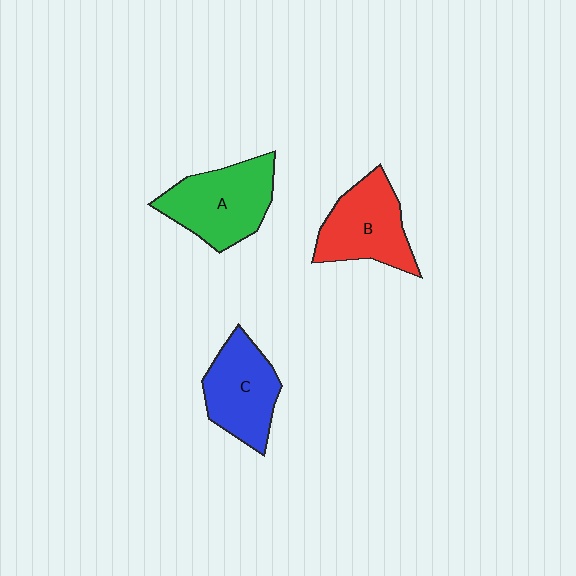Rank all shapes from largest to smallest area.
From largest to smallest: A (green), B (red), C (blue).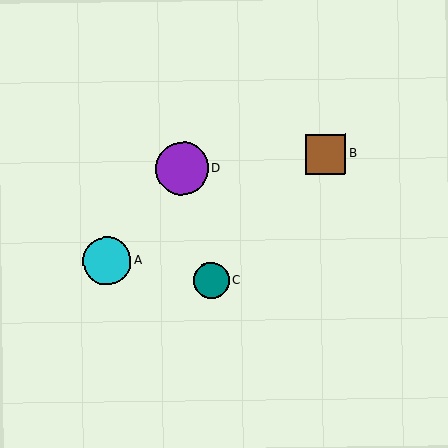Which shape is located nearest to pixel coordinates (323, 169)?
The brown square (labeled B) at (326, 154) is nearest to that location.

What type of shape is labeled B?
Shape B is a brown square.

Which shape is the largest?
The purple circle (labeled D) is the largest.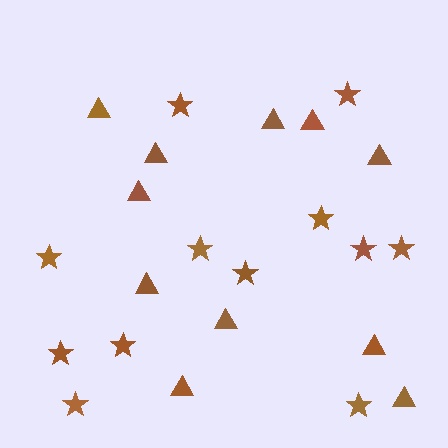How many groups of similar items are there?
There are 2 groups: one group of triangles (11) and one group of stars (12).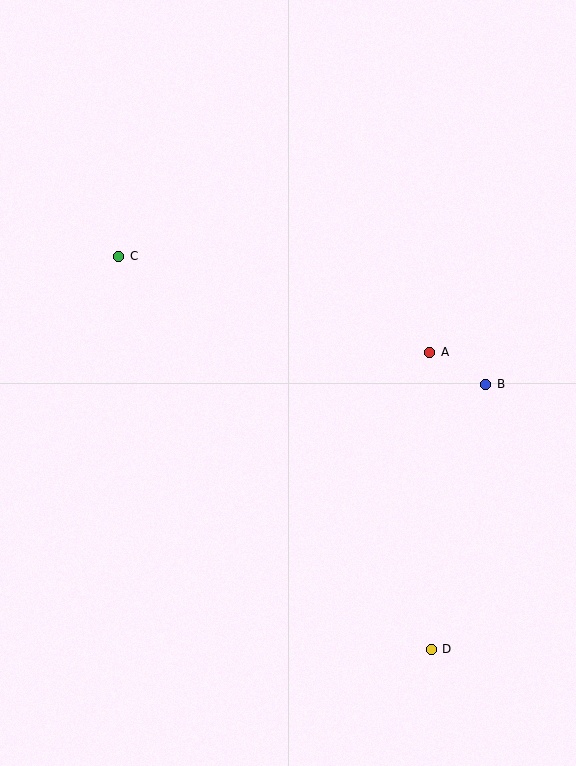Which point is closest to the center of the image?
Point A at (430, 352) is closest to the center.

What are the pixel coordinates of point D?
Point D is at (431, 649).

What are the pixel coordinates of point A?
Point A is at (430, 352).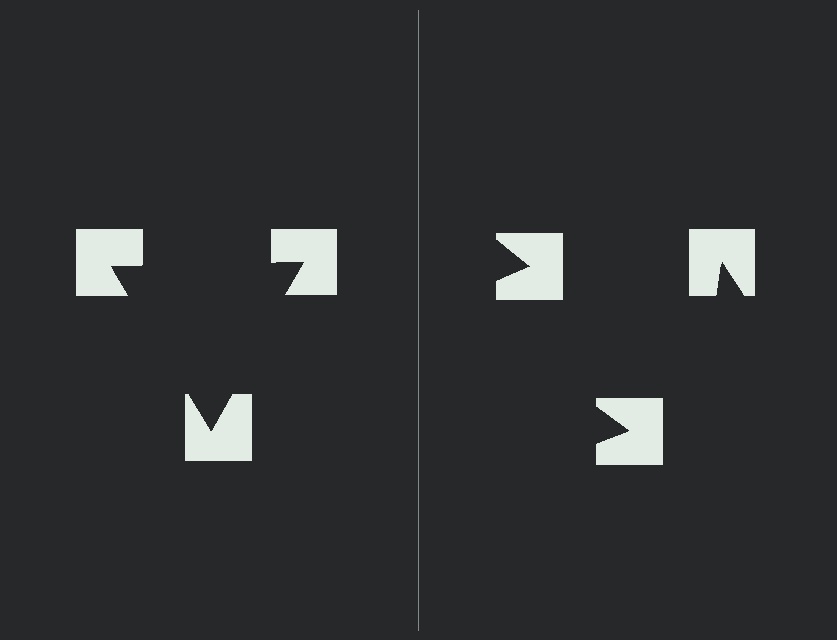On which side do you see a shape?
An illusory triangle appears on the left side. On the right side the wedge cuts are rotated, so no coherent shape forms.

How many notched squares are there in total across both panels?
6 — 3 on each side.